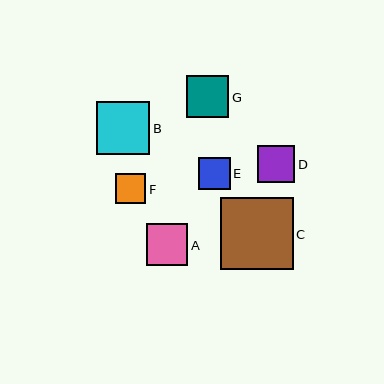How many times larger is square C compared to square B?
Square C is approximately 1.4 times the size of square B.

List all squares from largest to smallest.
From largest to smallest: C, B, G, A, D, E, F.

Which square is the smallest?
Square F is the smallest with a size of approximately 30 pixels.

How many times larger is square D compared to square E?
Square D is approximately 1.2 times the size of square E.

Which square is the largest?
Square C is the largest with a size of approximately 72 pixels.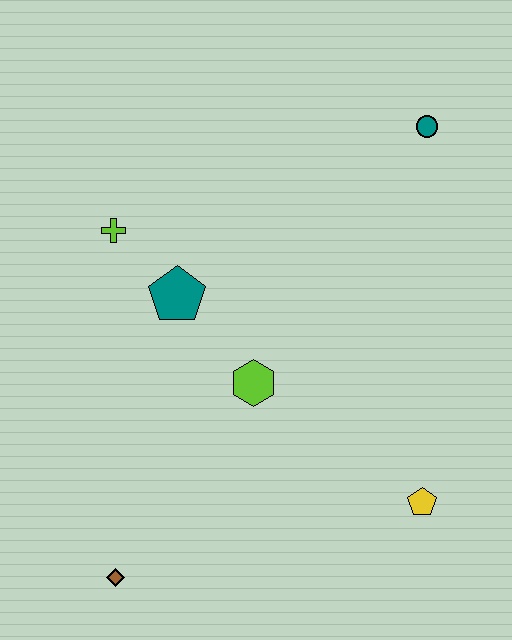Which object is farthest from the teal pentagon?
The yellow pentagon is farthest from the teal pentagon.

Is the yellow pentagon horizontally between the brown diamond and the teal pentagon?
No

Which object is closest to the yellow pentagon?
The lime hexagon is closest to the yellow pentagon.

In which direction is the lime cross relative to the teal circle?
The lime cross is to the left of the teal circle.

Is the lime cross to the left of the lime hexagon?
Yes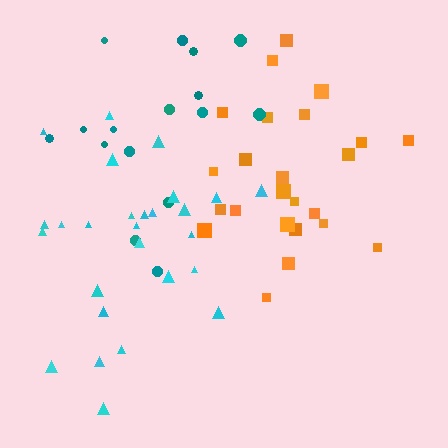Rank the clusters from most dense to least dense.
cyan, orange, teal.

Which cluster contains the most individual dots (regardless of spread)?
Cyan (27).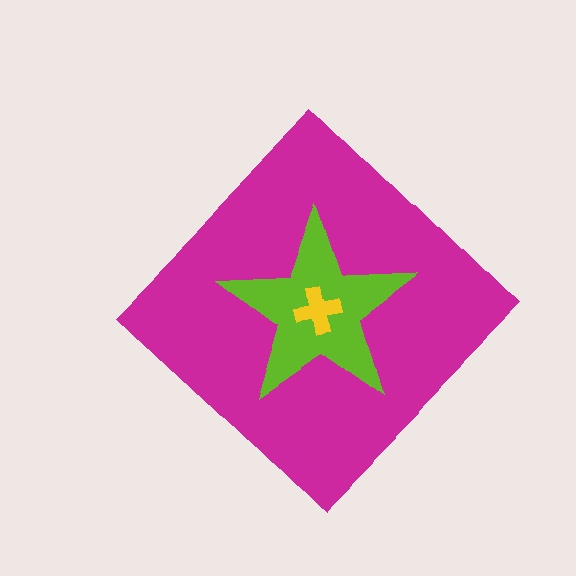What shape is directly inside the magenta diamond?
The lime star.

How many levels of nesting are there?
3.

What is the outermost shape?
The magenta diamond.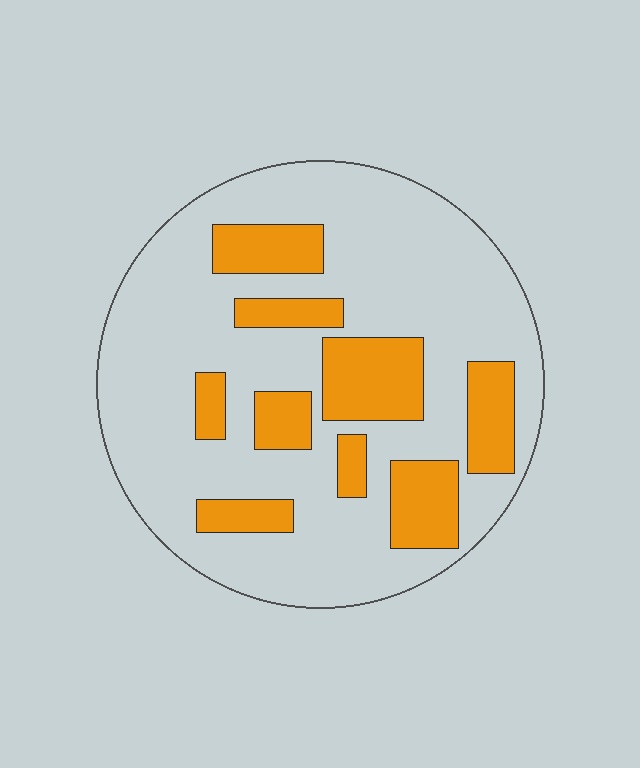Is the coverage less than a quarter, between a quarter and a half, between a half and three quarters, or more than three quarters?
Between a quarter and a half.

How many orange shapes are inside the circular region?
9.